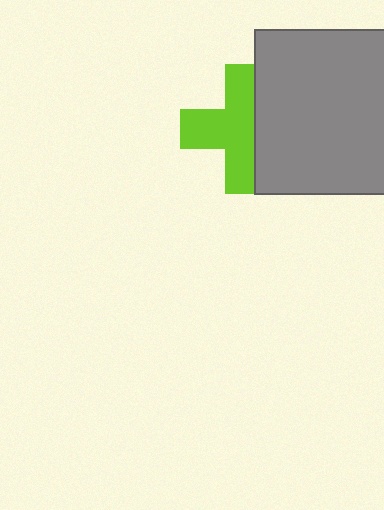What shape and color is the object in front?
The object in front is a gray square.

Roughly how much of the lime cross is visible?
About half of it is visible (roughly 62%).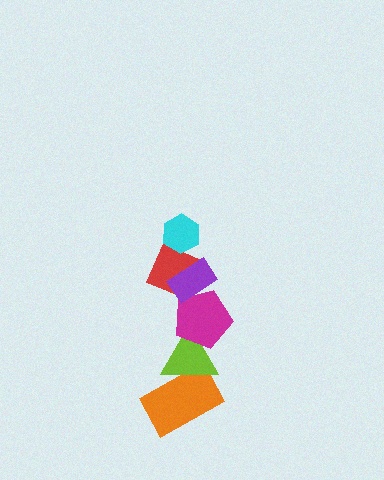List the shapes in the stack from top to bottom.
From top to bottom: the cyan hexagon, the purple rectangle, the red diamond, the magenta pentagon, the lime triangle, the orange rectangle.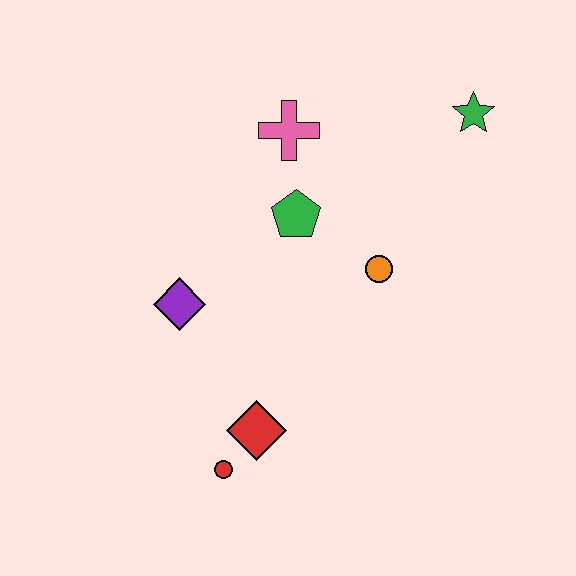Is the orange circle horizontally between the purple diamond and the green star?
Yes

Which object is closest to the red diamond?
The red circle is closest to the red diamond.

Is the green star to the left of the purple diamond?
No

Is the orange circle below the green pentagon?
Yes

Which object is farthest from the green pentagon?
The red circle is farthest from the green pentagon.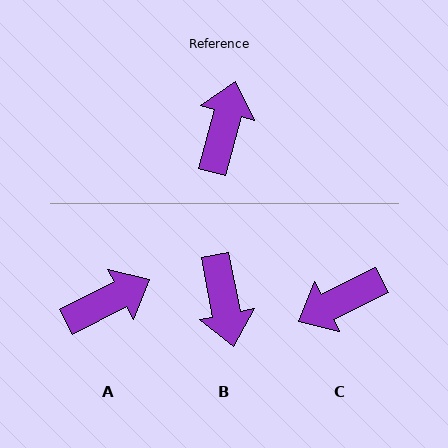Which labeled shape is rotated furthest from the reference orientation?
B, about 154 degrees away.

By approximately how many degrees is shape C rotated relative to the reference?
Approximately 131 degrees counter-clockwise.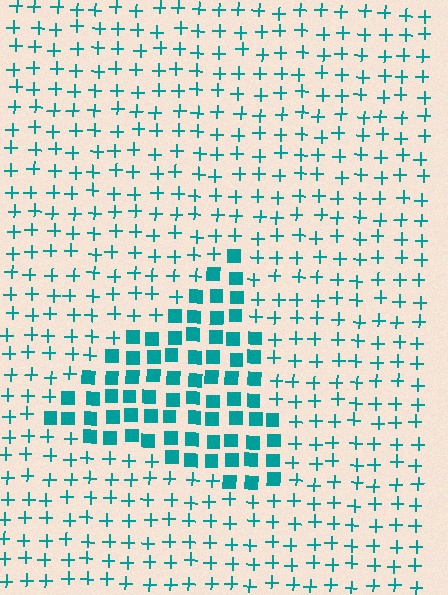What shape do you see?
I see a triangle.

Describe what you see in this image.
The image is filled with small teal elements arranged in a uniform grid. A triangle-shaped region contains squares, while the surrounding area contains plus signs. The boundary is defined purely by the change in element shape.